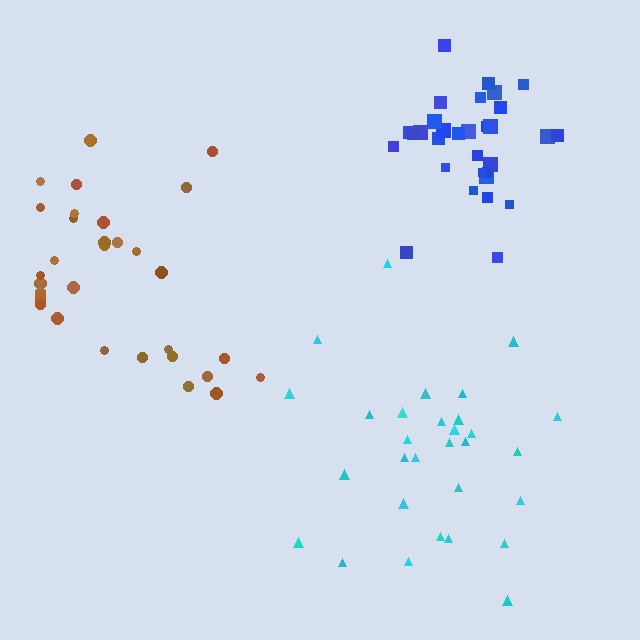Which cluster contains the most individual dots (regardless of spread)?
Brown (33).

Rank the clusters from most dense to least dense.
blue, cyan, brown.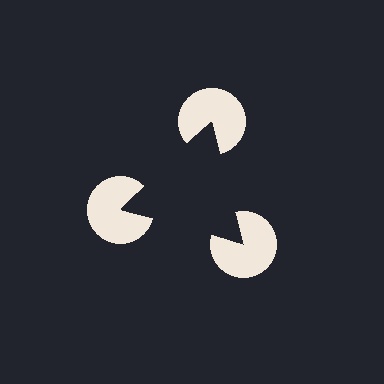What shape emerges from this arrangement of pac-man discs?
An illusory triangle — its edges are inferred from the aligned wedge cuts in the pac-man discs, not physically drawn.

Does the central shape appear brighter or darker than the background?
It typically appears slightly darker than the background, even though no actual brightness change is drawn.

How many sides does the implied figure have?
3 sides.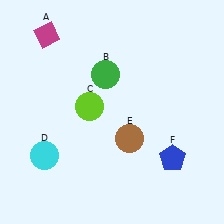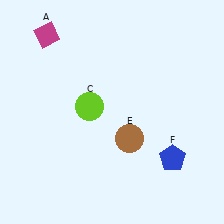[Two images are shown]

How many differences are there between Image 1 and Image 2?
There are 2 differences between the two images.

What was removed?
The cyan circle (D), the green circle (B) were removed in Image 2.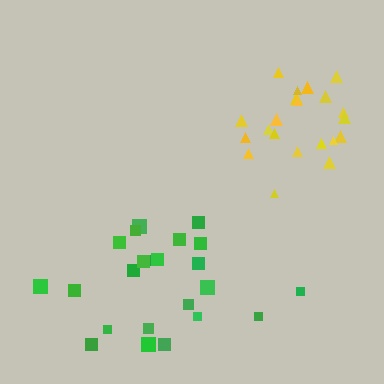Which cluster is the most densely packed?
Yellow.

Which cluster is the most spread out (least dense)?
Green.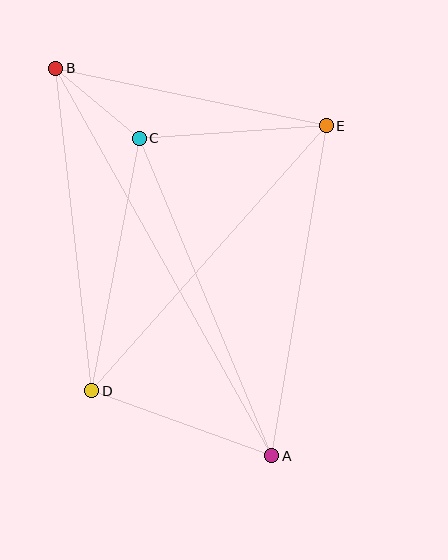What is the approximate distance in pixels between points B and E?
The distance between B and E is approximately 276 pixels.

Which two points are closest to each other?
Points B and C are closest to each other.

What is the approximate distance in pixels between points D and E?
The distance between D and E is approximately 354 pixels.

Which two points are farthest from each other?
Points A and B are farthest from each other.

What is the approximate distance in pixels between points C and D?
The distance between C and D is approximately 257 pixels.